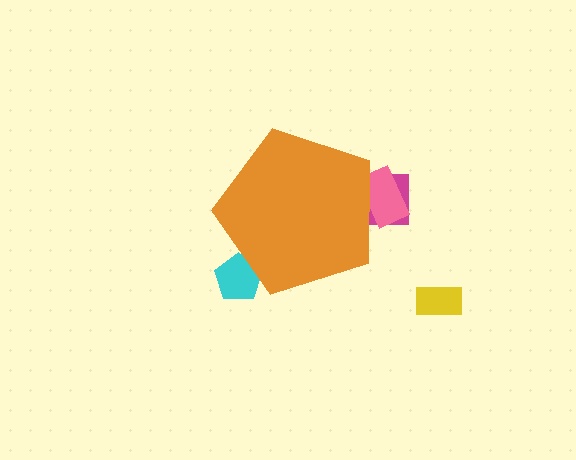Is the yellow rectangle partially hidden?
No, the yellow rectangle is fully visible.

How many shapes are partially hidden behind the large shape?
3 shapes are partially hidden.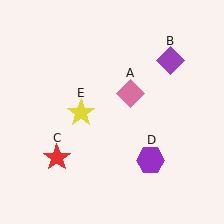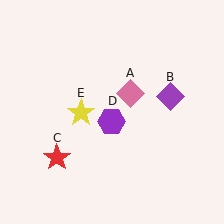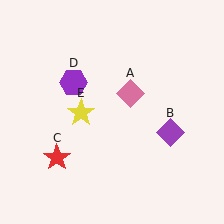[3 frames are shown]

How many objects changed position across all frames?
2 objects changed position: purple diamond (object B), purple hexagon (object D).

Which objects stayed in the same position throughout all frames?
Pink diamond (object A) and red star (object C) and yellow star (object E) remained stationary.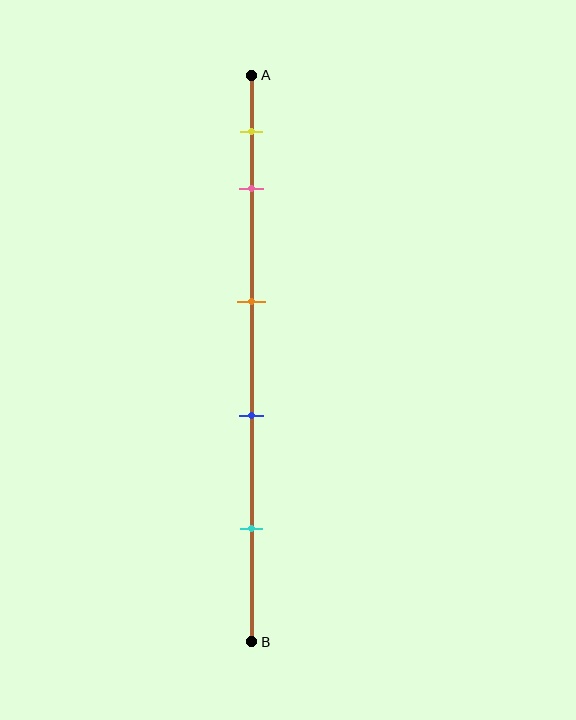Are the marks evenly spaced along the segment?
No, the marks are not evenly spaced.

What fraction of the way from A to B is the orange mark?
The orange mark is approximately 40% (0.4) of the way from A to B.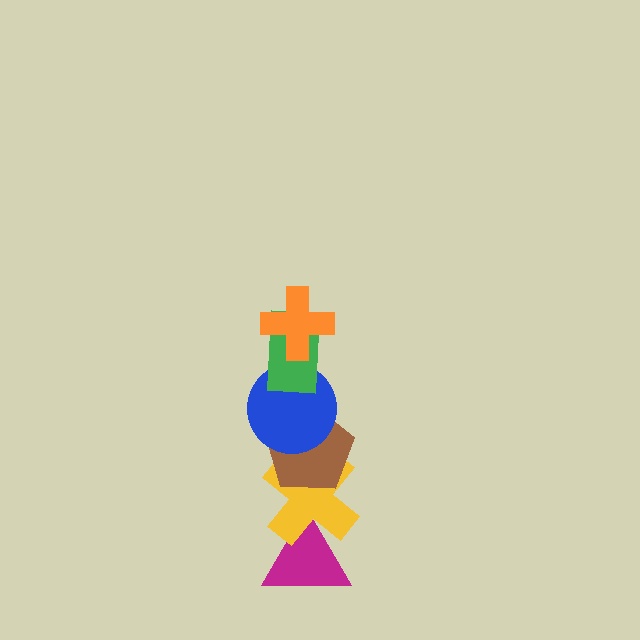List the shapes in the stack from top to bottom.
From top to bottom: the orange cross, the green rectangle, the blue circle, the brown pentagon, the yellow cross, the magenta triangle.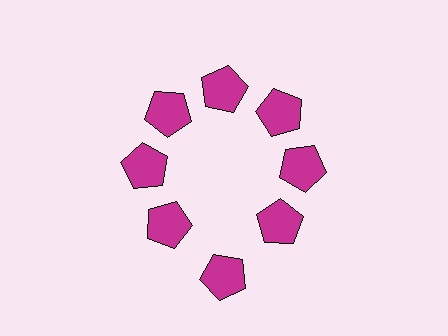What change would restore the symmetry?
The symmetry would be restored by moving it inward, back onto the ring so that all 8 pentagons sit at equal angles and equal distance from the center.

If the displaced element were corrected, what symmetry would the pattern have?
It would have 8-fold rotational symmetry — the pattern would map onto itself every 45 degrees.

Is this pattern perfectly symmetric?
No. The 8 magenta pentagons are arranged in a ring, but one element near the 6 o'clock position is pushed outward from the center, breaking the 8-fold rotational symmetry.